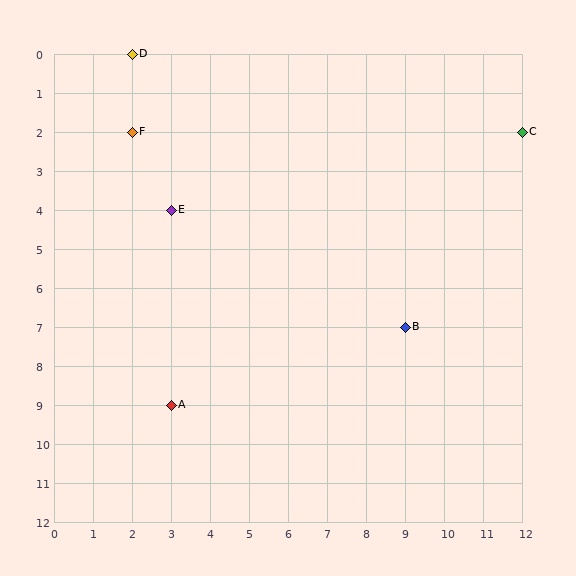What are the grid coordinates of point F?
Point F is at grid coordinates (2, 2).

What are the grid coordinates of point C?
Point C is at grid coordinates (12, 2).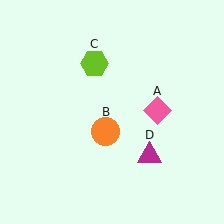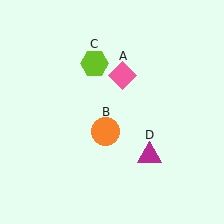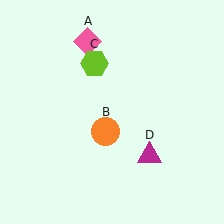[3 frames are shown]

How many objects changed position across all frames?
1 object changed position: pink diamond (object A).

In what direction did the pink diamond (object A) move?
The pink diamond (object A) moved up and to the left.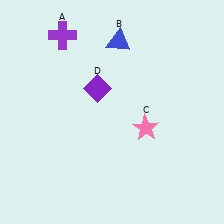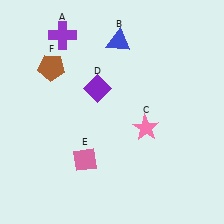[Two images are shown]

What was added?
A pink diamond (E), a brown pentagon (F) were added in Image 2.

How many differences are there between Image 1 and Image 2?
There are 2 differences between the two images.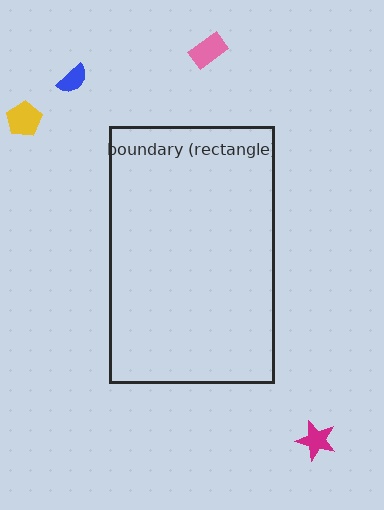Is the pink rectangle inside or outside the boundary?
Outside.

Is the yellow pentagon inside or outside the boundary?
Outside.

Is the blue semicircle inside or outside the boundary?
Outside.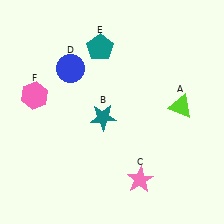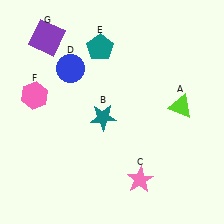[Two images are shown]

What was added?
A purple square (G) was added in Image 2.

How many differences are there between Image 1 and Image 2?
There is 1 difference between the two images.